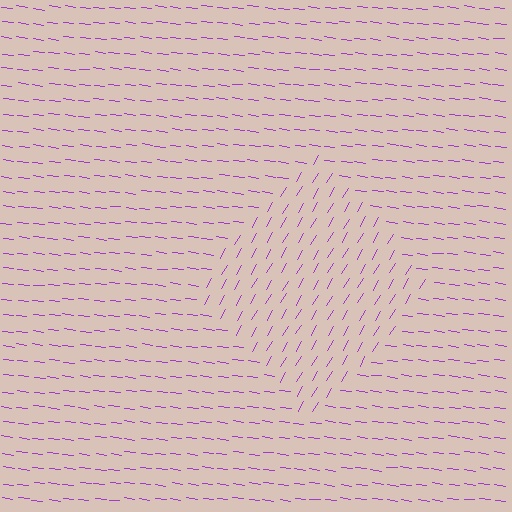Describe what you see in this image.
The image is filled with small purple line segments. A diamond region in the image has lines oriented differently from the surrounding lines, creating a visible texture boundary.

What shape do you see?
I see a diamond.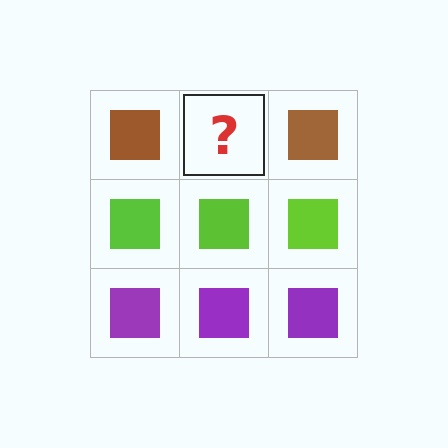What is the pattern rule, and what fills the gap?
The rule is that each row has a consistent color. The gap should be filled with a brown square.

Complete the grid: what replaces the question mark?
The question mark should be replaced with a brown square.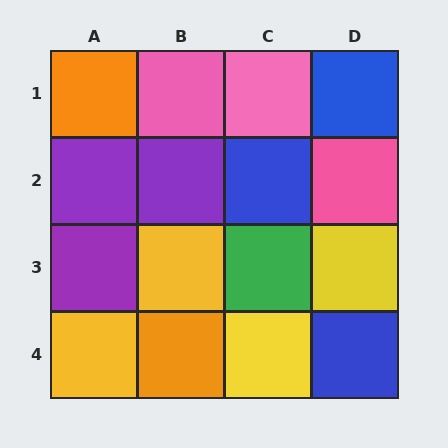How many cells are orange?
2 cells are orange.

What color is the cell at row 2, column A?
Purple.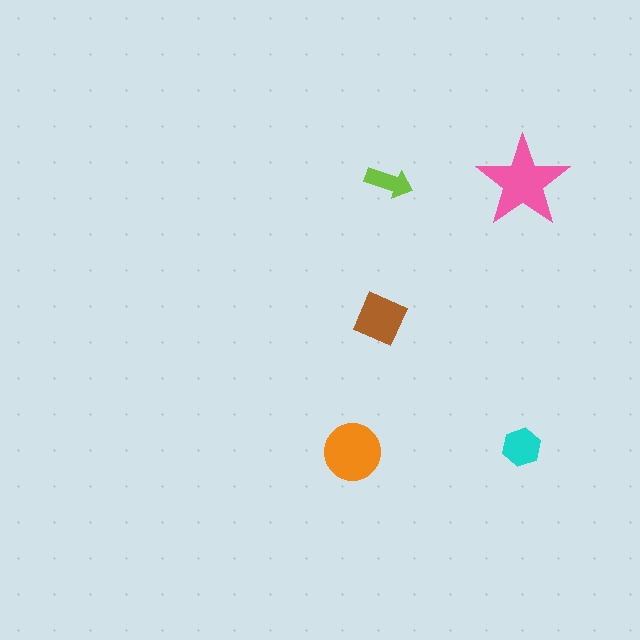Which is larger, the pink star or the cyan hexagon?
The pink star.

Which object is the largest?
The pink star.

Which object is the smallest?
The lime arrow.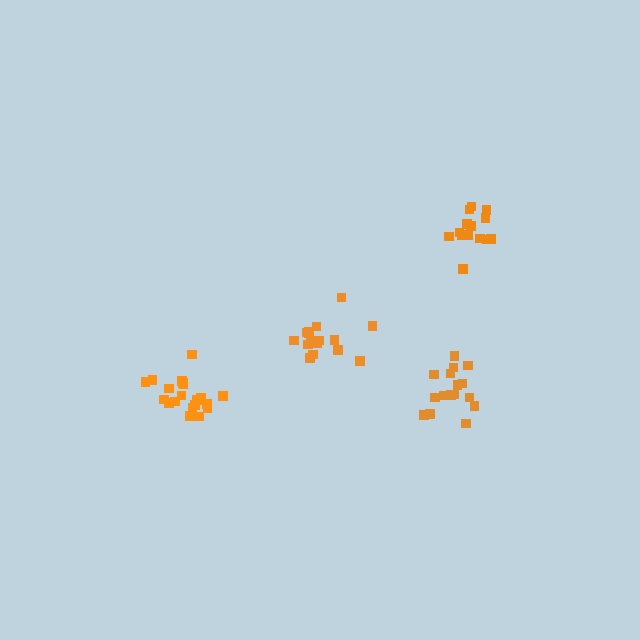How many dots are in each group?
Group 1: 16 dots, Group 2: 14 dots, Group 3: 16 dots, Group 4: 20 dots (66 total).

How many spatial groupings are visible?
There are 4 spatial groupings.